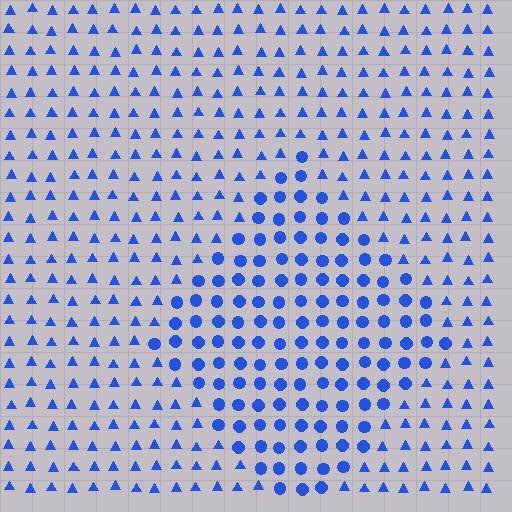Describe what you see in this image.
The image is filled with small blue elements arranged in a uniform grid. A diamond-shaped region contains circles, while the surrounding area contains triangles. The boundary is defined purely by the change in element shape.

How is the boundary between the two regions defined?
The boundary is defined by a change in element shape: circles inside vs. triangles outside. All elements share the same color and spacing.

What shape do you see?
I see a diamond.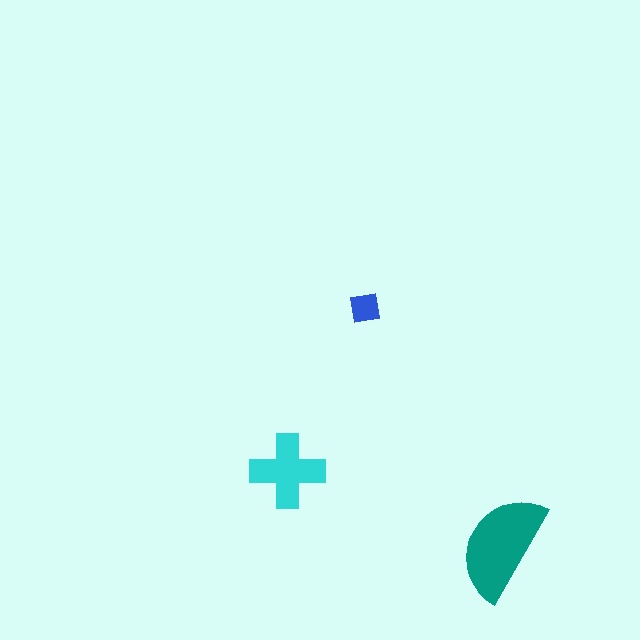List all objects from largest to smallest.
The teal semicircle, the cyan cross, the blue square.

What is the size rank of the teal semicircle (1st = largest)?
1st.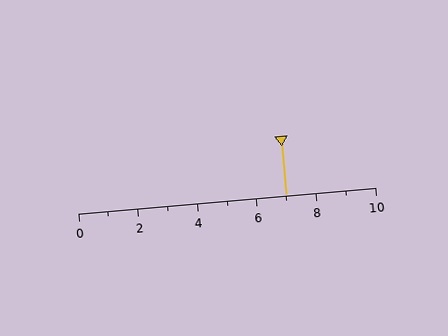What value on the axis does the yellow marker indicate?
The marker indicates approximately 7.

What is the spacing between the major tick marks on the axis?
The major ticks are spaced 2 apart.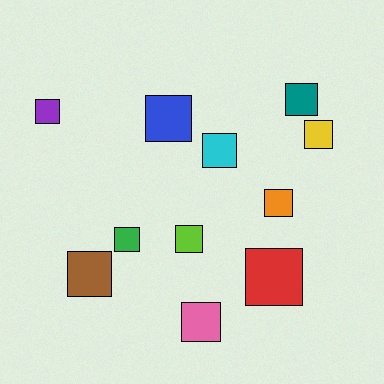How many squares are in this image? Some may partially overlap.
There are 11 squares.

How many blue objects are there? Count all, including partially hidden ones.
There is 1 blue object.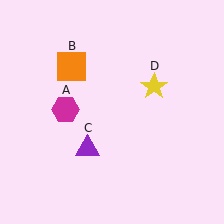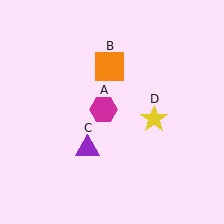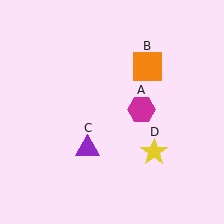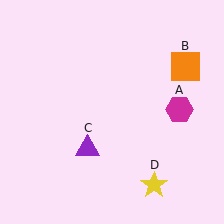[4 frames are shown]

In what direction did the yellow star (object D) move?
The yellow star (object D) moved down.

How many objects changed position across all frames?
3 objects changed position: magenta hexagon (object A), orange square (object B), yellow star (object D).